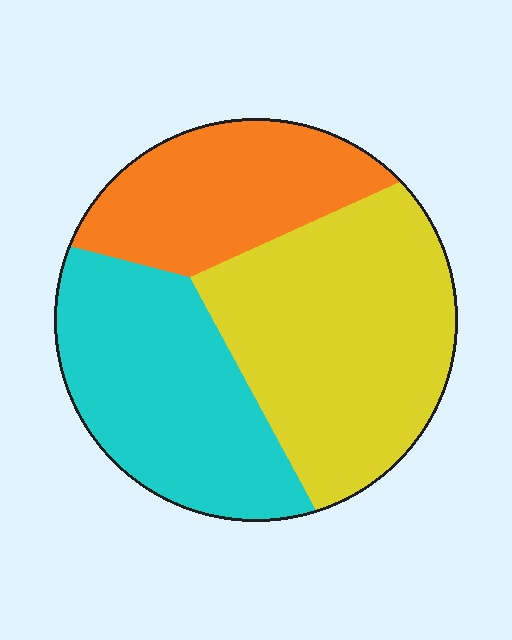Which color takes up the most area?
Yellow, at roughly 40%.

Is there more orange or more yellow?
Yellow.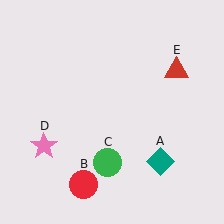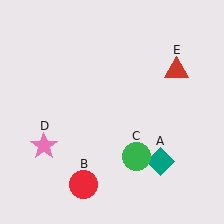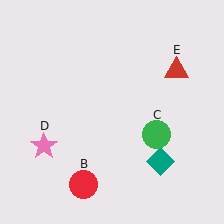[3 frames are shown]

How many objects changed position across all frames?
1 object changed position: green circle (object C).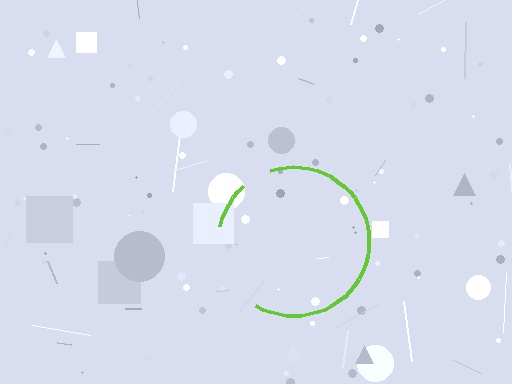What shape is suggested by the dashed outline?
The dashed outline suggests a circle.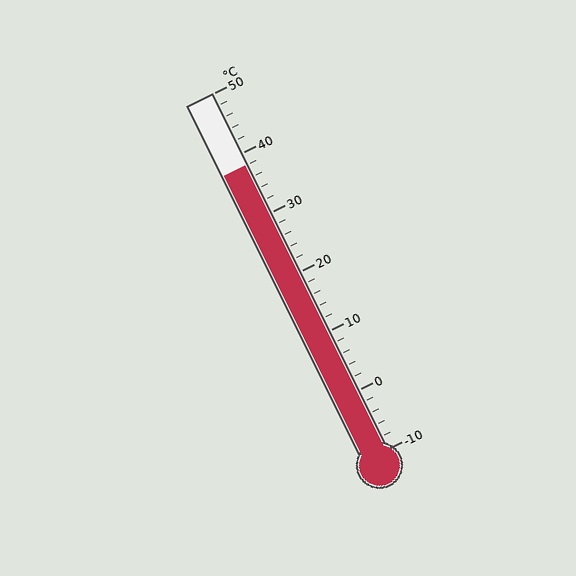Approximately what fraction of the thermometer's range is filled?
The thermometer is filled to approximately 80% of its range.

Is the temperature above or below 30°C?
The temperature is above 30°C.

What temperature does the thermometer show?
The thermometer shows approximately 38°C.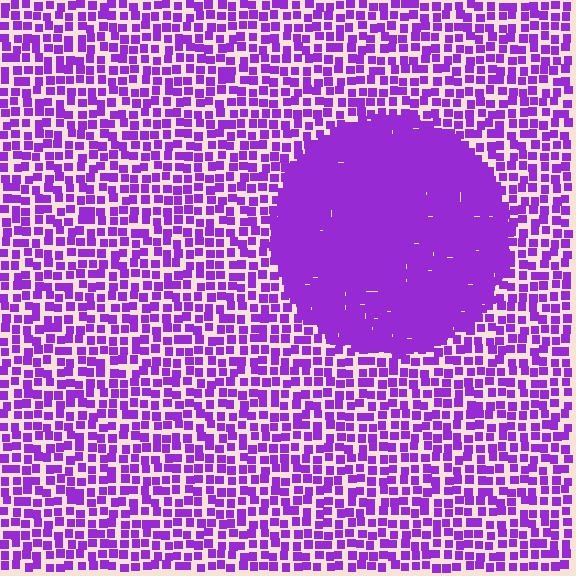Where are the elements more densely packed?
The elements are more densely packed inside the circle boundary.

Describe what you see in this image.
The image contains small purple elements arranged at two different densities. A circle-shaped region is visible where the elements are more densely packed than the surrounding area.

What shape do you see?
I see a circle.